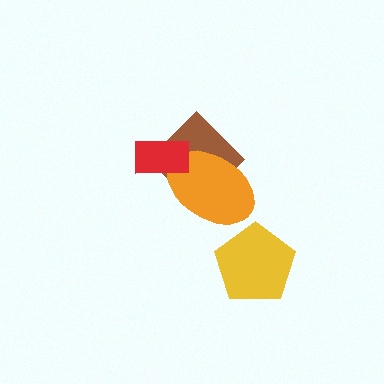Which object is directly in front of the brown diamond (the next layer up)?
The orange ellipse is directly in front of the brown diamond.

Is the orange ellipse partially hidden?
Yes, it is partially covered by another shape.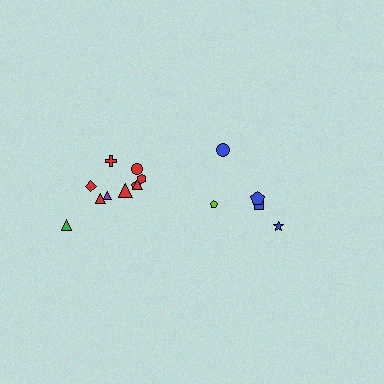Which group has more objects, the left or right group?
The left group.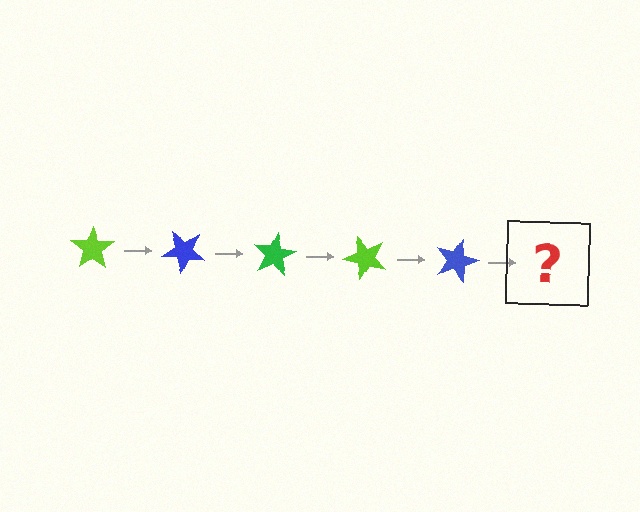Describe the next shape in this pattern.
It should be a green star, rotated 200 degrees from the start.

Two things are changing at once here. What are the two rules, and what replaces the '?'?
The two rules are that it rotates 40 degrees each step and the color cycles through lime, blue, and green. The '?' should be a green star, rotated 200 degrees from the start.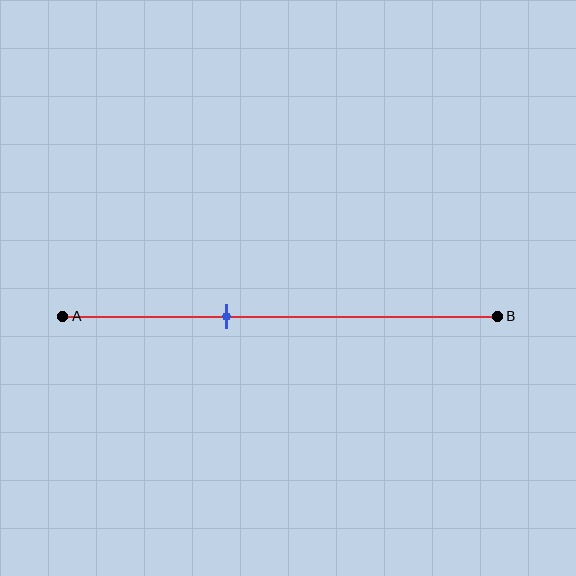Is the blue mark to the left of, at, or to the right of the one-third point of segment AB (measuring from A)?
The blue mark is to the right of the one-third point of segment AB.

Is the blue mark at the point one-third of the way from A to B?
No, the mark is at about 40% from A, not at the 33% one-third point.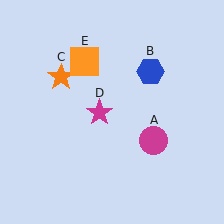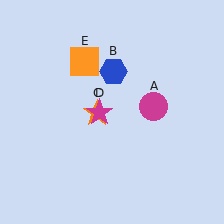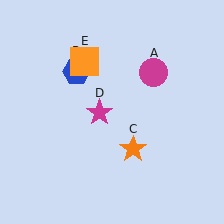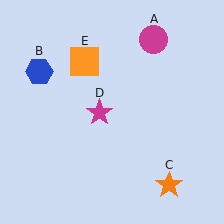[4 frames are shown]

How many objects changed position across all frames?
3 objects changed position: magenta circle (object A), blue hexagon (object B), orange star (object C).